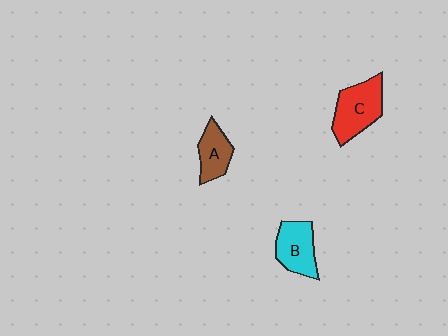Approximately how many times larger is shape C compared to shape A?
Approximately 1.5 times.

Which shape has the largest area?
Shape C (red).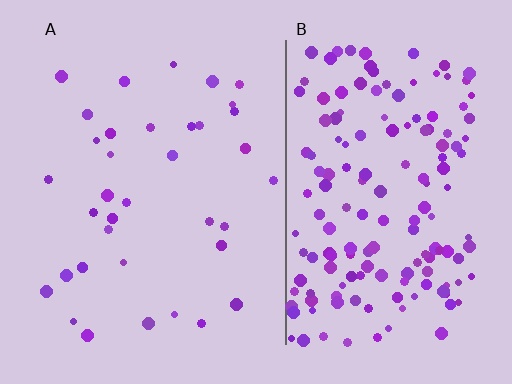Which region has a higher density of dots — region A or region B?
B (the right).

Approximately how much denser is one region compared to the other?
Approximately 4.7× — region B over region A.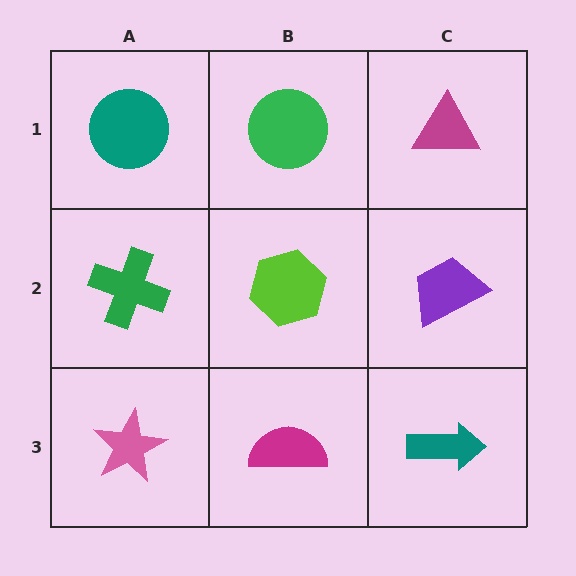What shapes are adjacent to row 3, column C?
A purple trapezoid (row 2, column C), a magenta semicircle (row 3, column B).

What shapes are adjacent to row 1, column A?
A green cross (row 2, column A), a green circle (row 1, column B).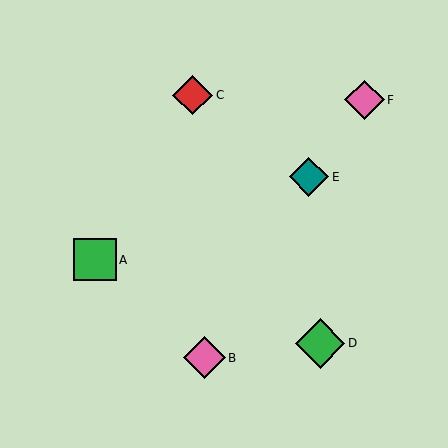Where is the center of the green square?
The center of the green square is at (95, 260).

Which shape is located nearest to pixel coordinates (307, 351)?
The green diamond (labeled D) at (320, 343) is nearest to that location.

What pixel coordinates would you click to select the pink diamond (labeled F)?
Click at (364, 100) to select the pink diamond F.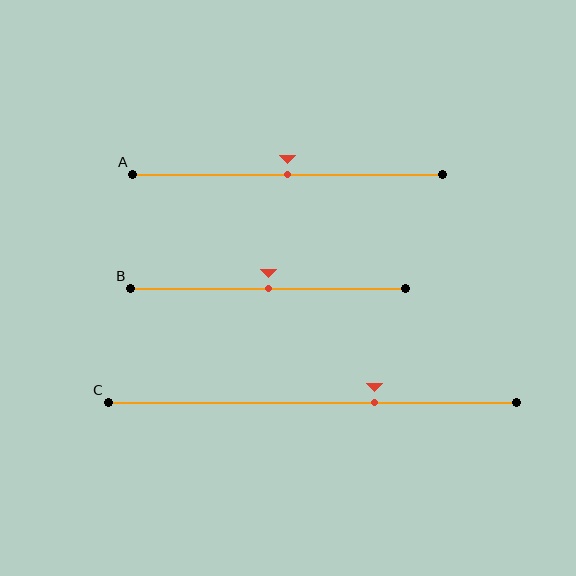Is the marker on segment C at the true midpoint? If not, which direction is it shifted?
No, the marker on segment C is shifted to the right by about 15% of the segment length.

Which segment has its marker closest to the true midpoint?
Segment A has its marker closest to the true midpoint.